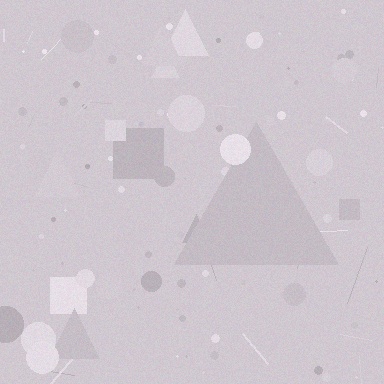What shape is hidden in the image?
A triangle is hidden in the image.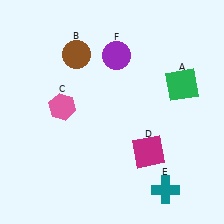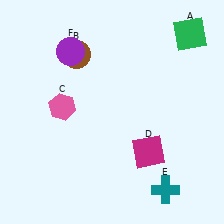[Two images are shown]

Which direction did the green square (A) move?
The green square (A) moved up.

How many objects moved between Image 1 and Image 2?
2 objects moved between the two images.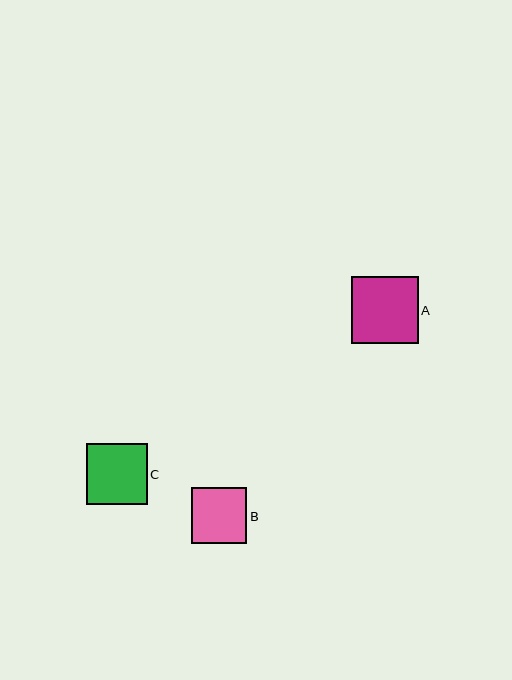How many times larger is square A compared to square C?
Square A is approximately 1.1 times the size of square C.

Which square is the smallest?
Square B is the smallest with a size of approximately 55 pixels.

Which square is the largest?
Square A is the largest with a size of approximately 67 pixels.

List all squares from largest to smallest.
From largest to smallest: A, C, B.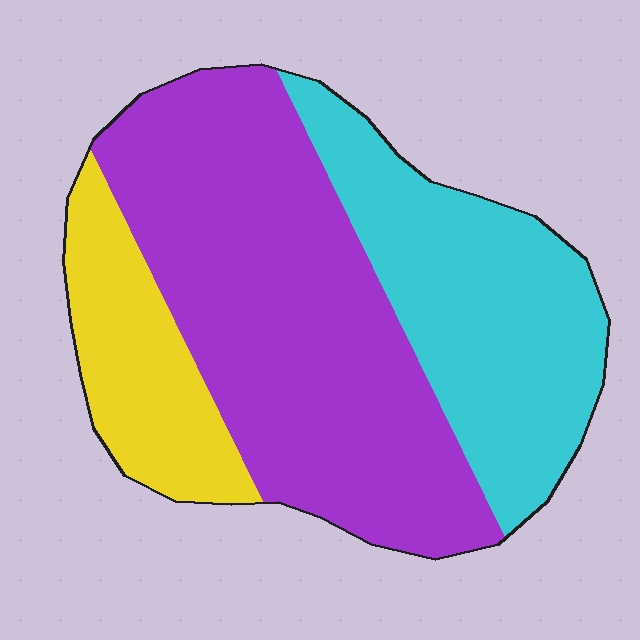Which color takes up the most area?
Purple, at roughly 50%.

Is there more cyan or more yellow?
Cyan.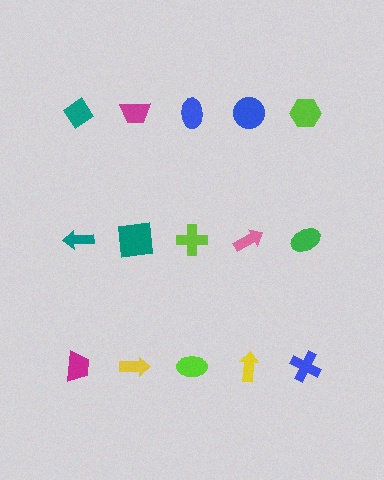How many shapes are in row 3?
5 shapes.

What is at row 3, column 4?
A yellow arrow.